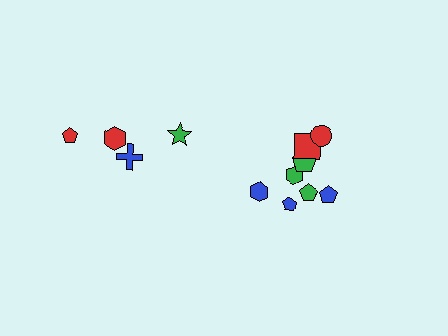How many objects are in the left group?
There are 4 objects.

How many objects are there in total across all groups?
There are 12 objects.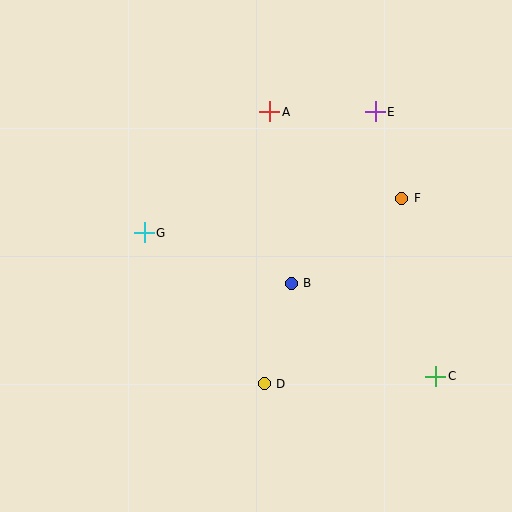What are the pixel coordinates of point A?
Point A is at (270, 112).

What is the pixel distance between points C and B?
The distance between C and B is 172 pixels.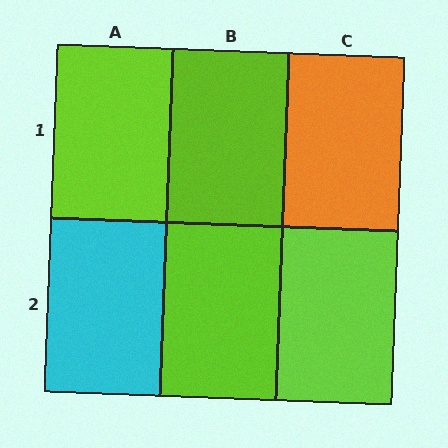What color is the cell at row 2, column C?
Lime.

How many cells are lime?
4 cells are lime.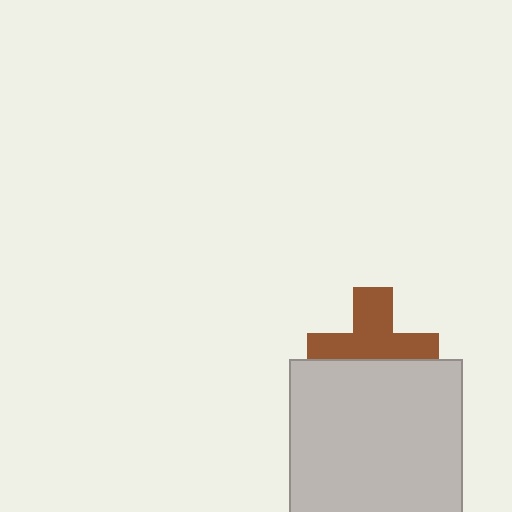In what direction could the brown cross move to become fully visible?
The brown cross could move up. That would shift it out from behind the light gray square entirely.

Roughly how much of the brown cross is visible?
About half of it is visible (roughly 59%).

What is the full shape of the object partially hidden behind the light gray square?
The partially hidden object is a brown cross.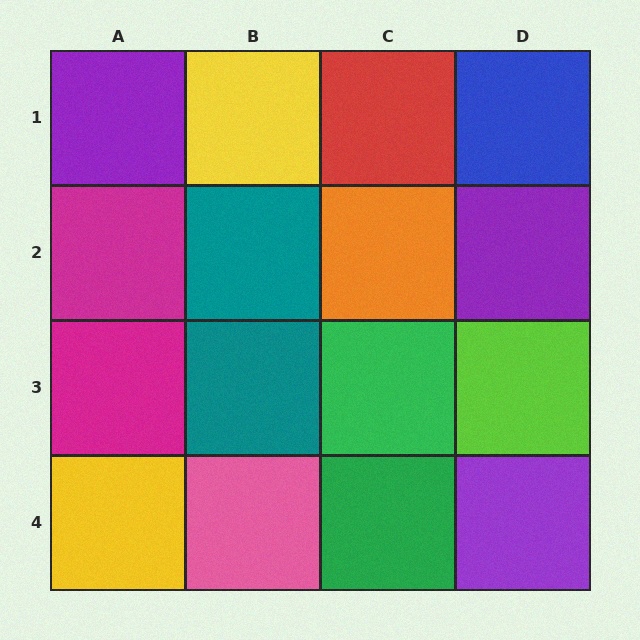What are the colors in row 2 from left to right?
Magenta, teal, orange, purple.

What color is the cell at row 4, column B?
Pink.